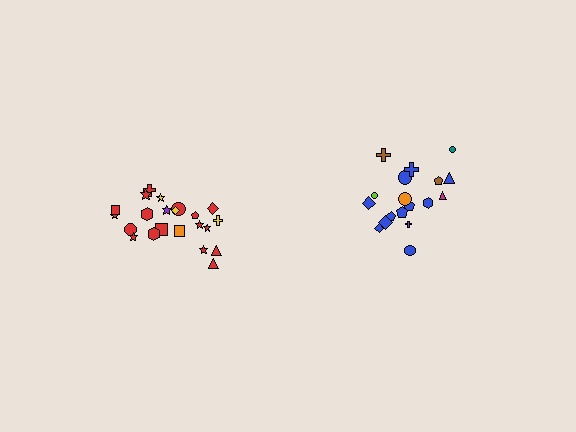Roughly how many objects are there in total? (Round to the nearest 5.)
Roughly 40 objects in total.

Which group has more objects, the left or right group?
The left group.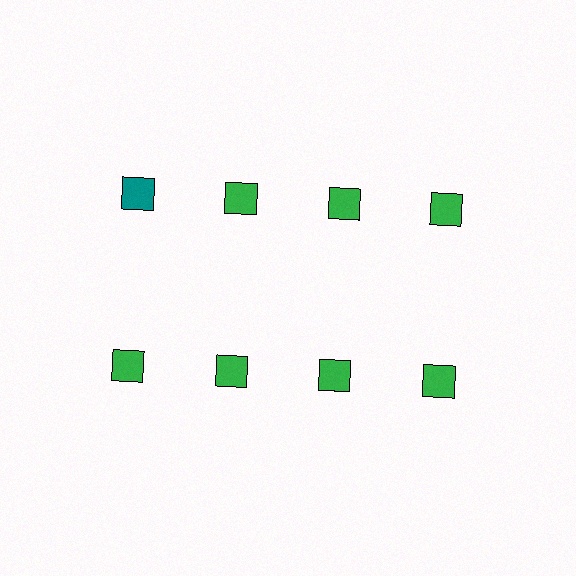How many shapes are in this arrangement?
There are 8 shapes arranged in a grid pattern.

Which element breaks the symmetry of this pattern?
The teal square in the top row, leftmost column breaks the symmetry. All other shapes are green squares.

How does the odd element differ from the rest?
It has a different color: teal instead of green.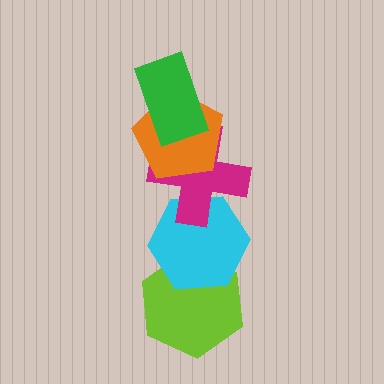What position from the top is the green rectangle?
The green rectangle is 1st from the top.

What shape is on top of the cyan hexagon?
The magenta cross is on top of the cyan hexagon.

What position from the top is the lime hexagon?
The lime hexagon is 5th from the top.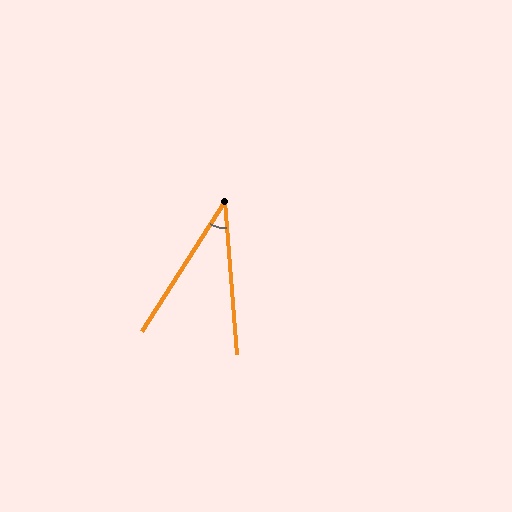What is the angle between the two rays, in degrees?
Approximately 37 degrees.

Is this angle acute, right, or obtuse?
It is acute.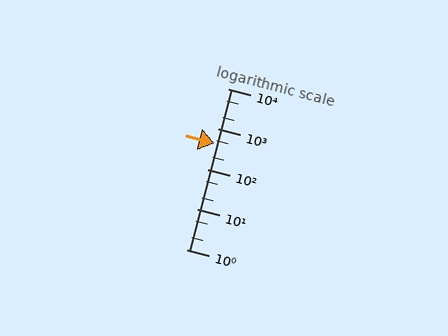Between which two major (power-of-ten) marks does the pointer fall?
The pointer is between 100 and 1000.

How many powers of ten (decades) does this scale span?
The scale spans 4 decades, from 1 to 10000.